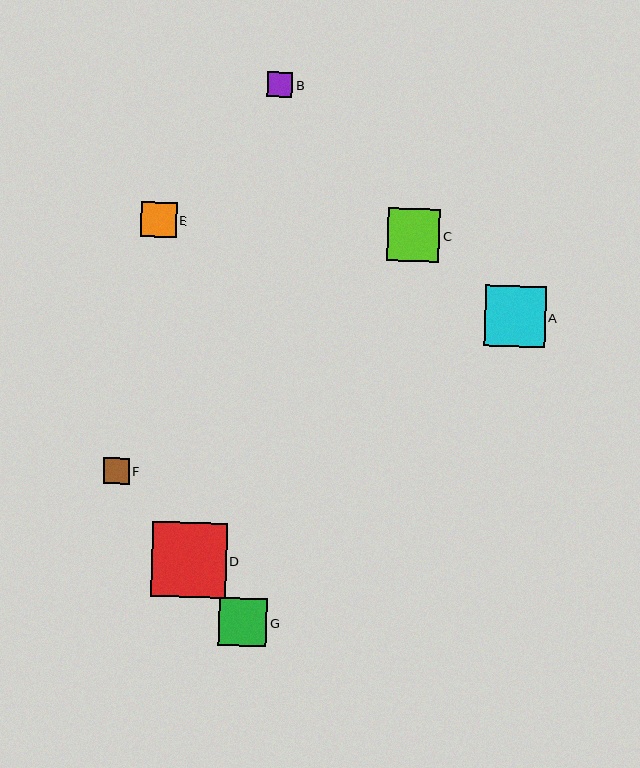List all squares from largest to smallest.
From largest to smallest: D, A, C, G, E, F, B.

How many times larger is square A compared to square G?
Square A is approximately 1.3 times the size of square G.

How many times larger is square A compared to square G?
Square A is approximately 1.3 times the size of square G.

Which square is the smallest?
Square B is the smallest with a size of approximately 26 pixels.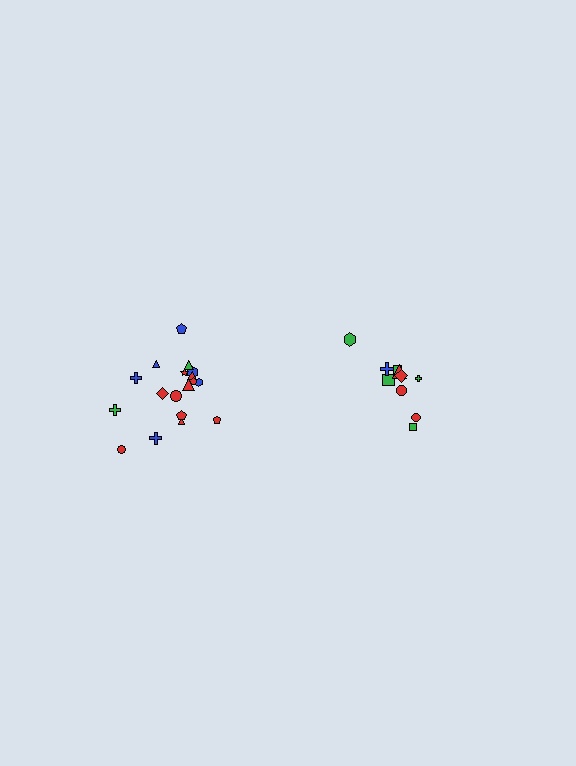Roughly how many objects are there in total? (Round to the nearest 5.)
Roughly 30 objects in total.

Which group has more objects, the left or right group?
The left group.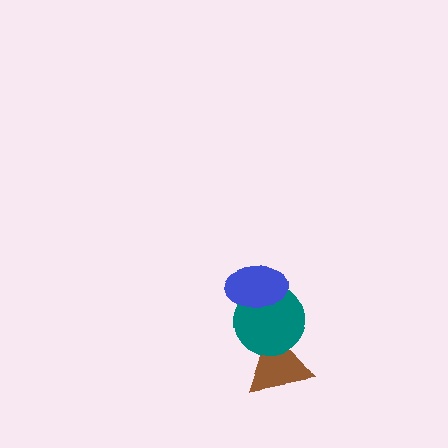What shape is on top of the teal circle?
The blue ellipse is on top of the teal circle.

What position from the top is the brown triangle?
The brown triangle is 3rd from the top.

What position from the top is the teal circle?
The teal circle is 2nd from the top.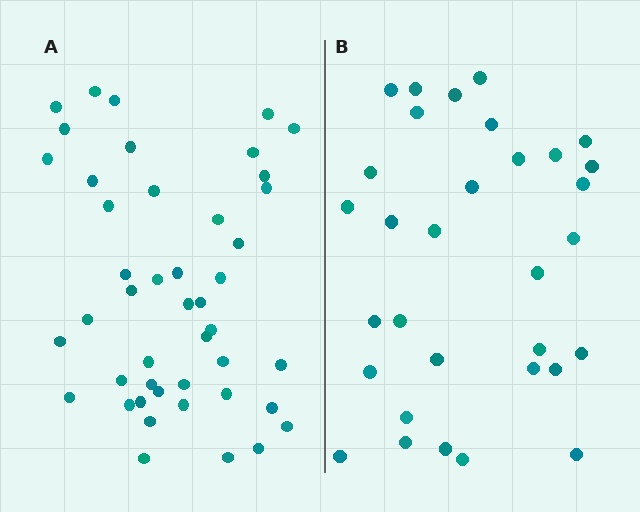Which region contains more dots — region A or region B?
Region A (the left region) has more dots.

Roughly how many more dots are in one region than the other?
Region A has approximately 15 more dots than region B.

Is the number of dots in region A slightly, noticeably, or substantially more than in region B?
Region A has noticeably more, but not dramatically so. The ratio is roughly 1.4 to 1.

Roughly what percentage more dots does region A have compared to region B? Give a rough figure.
About 40% more.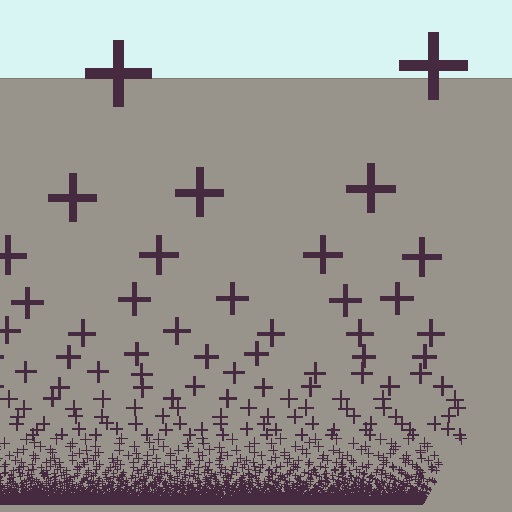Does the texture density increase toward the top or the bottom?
Density increases toward the bottom.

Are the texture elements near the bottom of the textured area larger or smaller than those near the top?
Smaller. The gradient is inverted — elements near the bottom are smaller and denser.